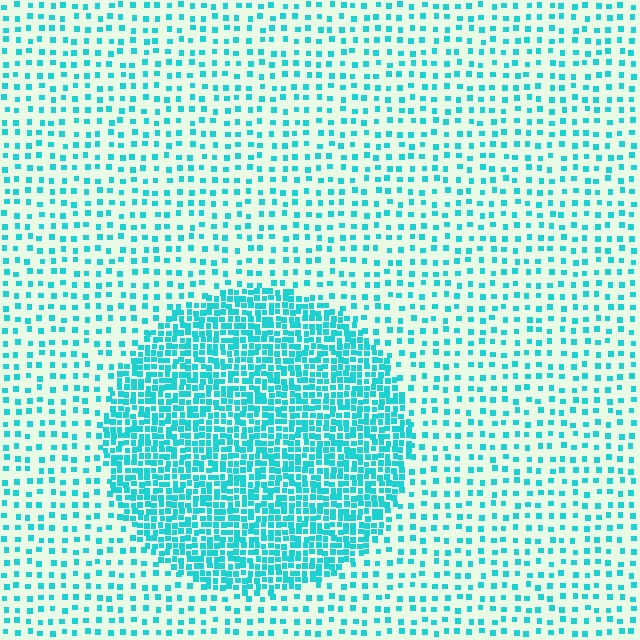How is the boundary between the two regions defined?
The boundary is defined by a change in element density (approximately 2.9x ratio). All elements are the same color, size, and shape.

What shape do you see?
I see a circle.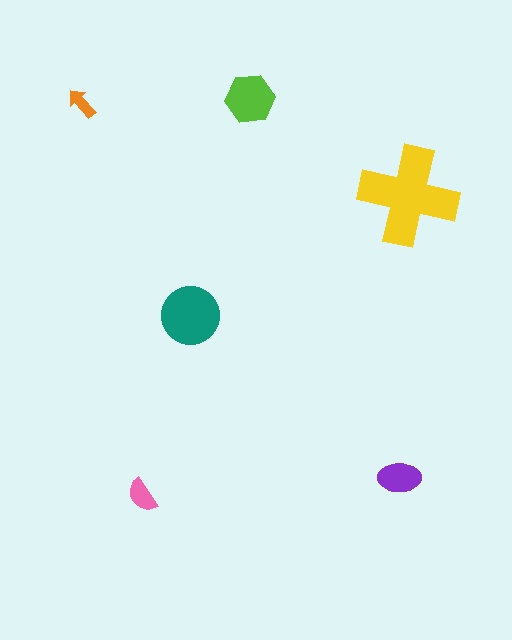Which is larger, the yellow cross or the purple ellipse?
The yellow cross.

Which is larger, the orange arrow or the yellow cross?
The yellow cross.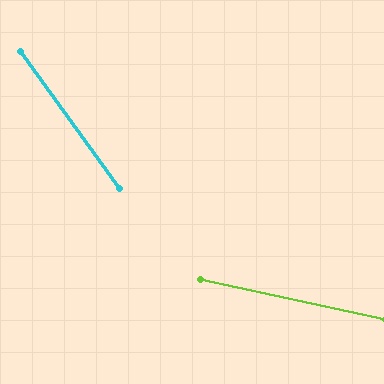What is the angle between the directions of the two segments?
Approximately 42 degrees.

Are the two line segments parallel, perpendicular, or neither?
Neither parallel nor perpendicular — they differ by about 42°.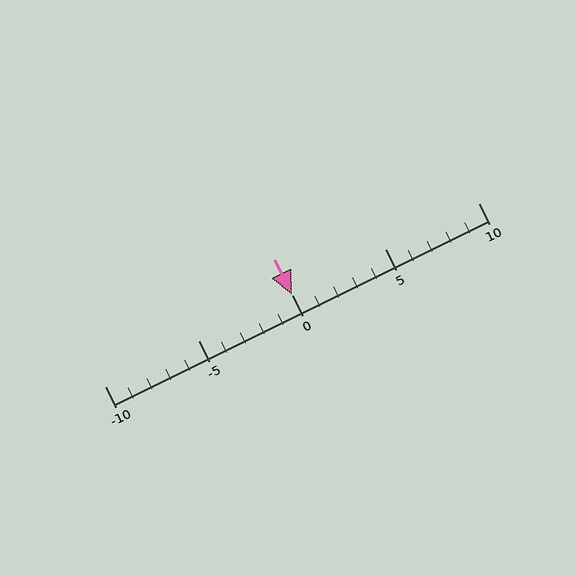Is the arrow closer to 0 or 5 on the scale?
The arrow is closer to 0.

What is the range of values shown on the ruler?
The ruler shows values from -10 to 10.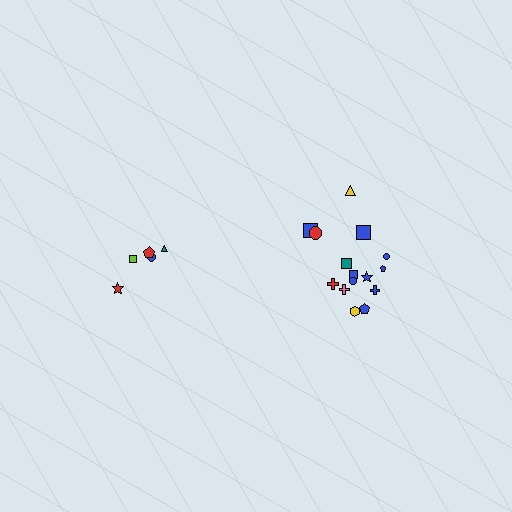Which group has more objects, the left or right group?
The right group.